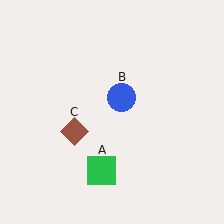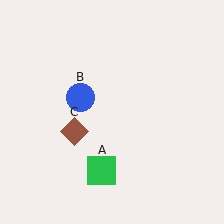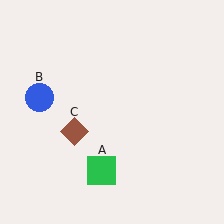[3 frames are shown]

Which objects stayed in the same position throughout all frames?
Green square (object A) and brown diamond (object C) remained stationary.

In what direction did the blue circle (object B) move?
The blue circle (object B) moved left.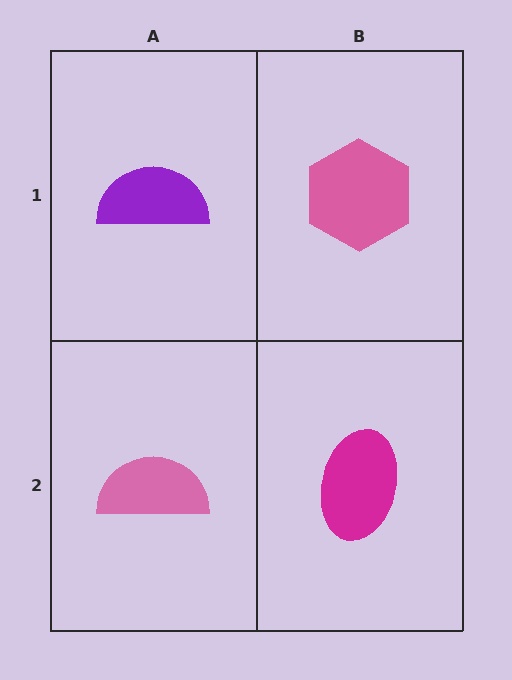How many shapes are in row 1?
2 shapes.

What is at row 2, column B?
A magenta ellipse.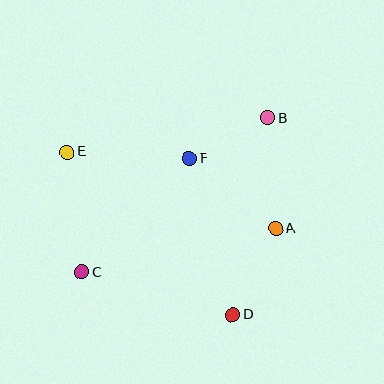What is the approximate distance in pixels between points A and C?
The distance between A and C is approximately 199 pixels.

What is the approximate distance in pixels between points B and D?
The distance between B and D is approximately 200 pixels.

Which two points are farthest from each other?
Points B and C are farthest from each other.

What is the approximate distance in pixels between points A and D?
The distance between A and D is approximately 97 pixels.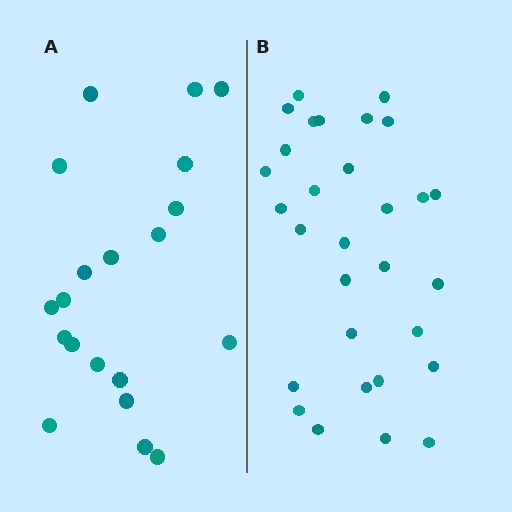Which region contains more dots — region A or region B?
Region B (the right region) has more dots.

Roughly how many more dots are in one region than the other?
Region B has roughly 10 or so more dots than region A.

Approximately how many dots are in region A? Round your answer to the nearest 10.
About 20 dots.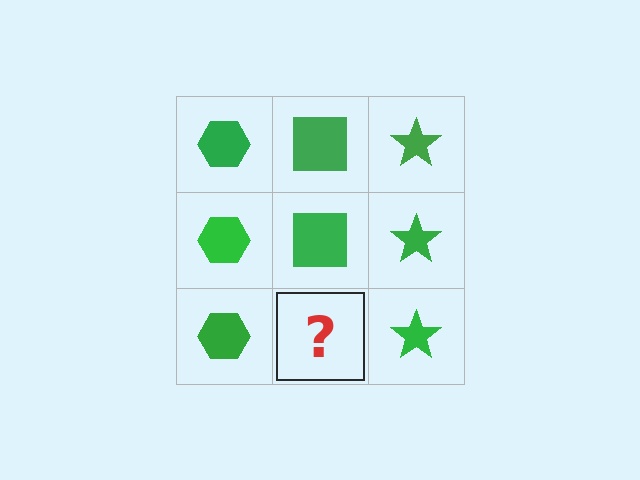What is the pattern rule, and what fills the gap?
The rule is that each column has a consistent shape. The gap should be filled with a green square.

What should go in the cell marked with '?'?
The missing cell should contain a green square.